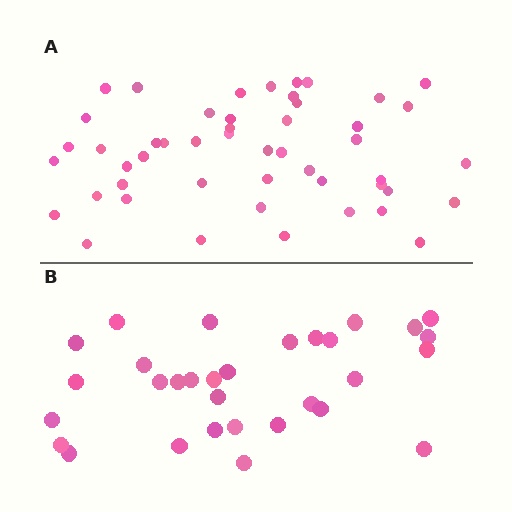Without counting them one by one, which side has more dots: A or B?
Region A (the top region) has more dots.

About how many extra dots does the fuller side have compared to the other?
Region A has approximately 20 more dots than region B.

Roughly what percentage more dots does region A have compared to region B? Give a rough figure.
About 60% more.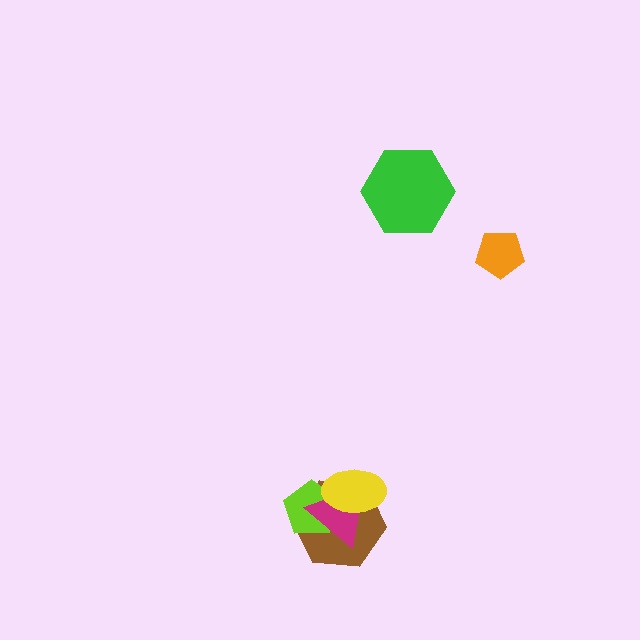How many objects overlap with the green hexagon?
0 objects overlap with the green hexagon.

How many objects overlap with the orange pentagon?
0 objects overlap with the orange pentagon.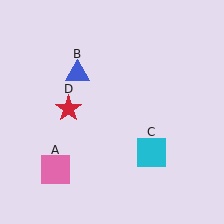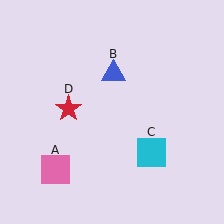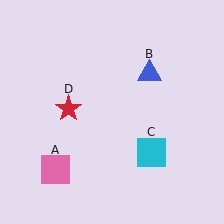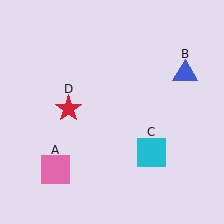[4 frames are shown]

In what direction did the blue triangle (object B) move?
The blue triangle (object B) moved right.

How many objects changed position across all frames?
1 object changed position: blue triangle (object B).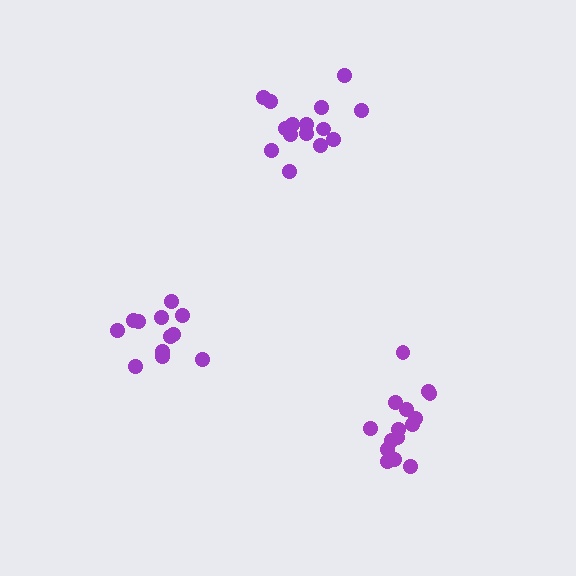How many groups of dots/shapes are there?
There are 3 groups.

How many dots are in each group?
Group 1: 12 dots, Group 2: 15 dots, Group 3: 15 dots (42 total).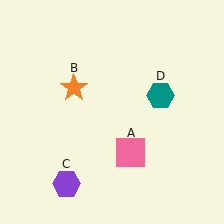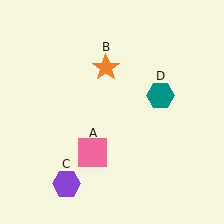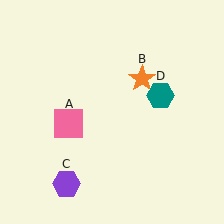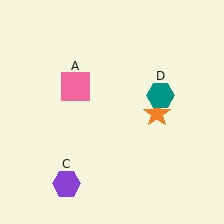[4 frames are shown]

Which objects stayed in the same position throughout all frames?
Purple hexagon (object C) and teal hexagon (object D) remained stationary.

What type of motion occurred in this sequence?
The pink square (object A), orange star (object B) rotated clockwise around the center of the scene.